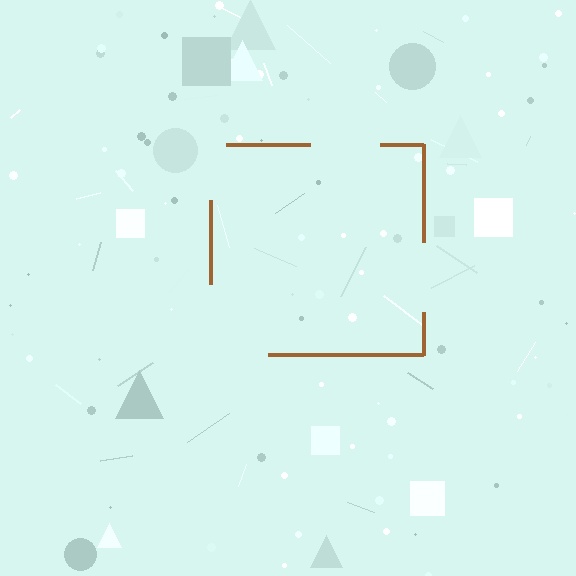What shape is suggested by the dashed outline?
The dashed outline suggests a square.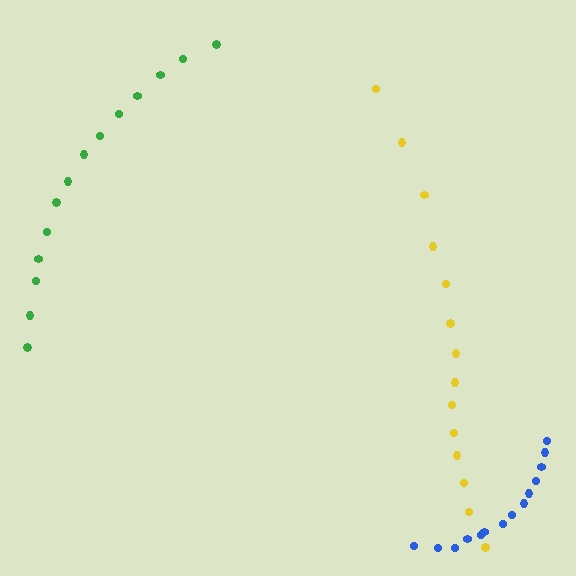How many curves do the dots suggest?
There are 3 distinct paths.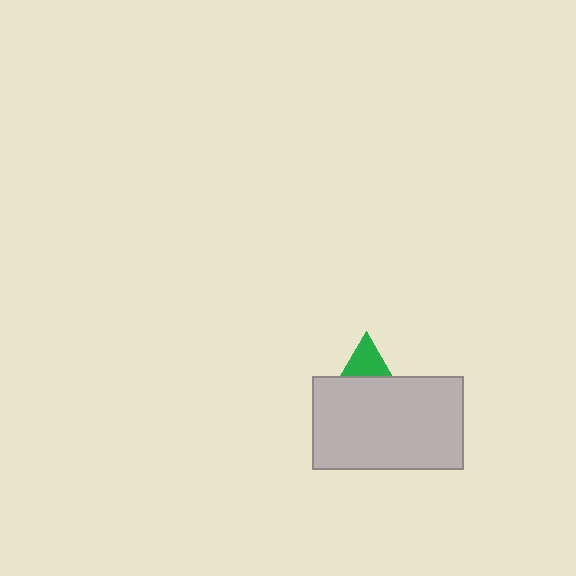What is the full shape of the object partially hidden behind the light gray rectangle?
The partially hidden object is a green triangle.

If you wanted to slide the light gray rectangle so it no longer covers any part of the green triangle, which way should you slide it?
Slide it down — that is the most direct way to separate the two shapes.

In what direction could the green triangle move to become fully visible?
The green triangle could move up. That would shift it out from behind the light gray rectangle entirely.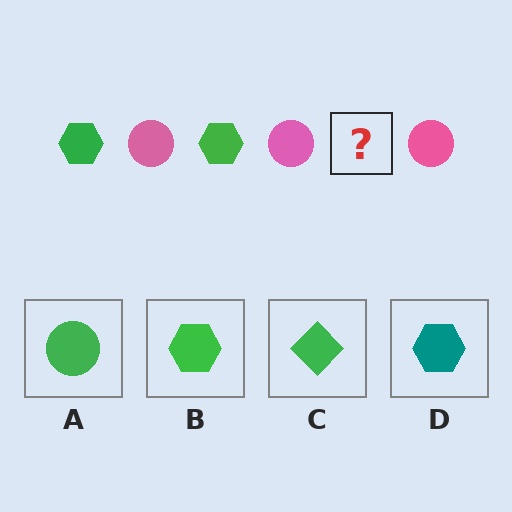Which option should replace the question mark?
Option B.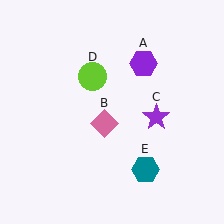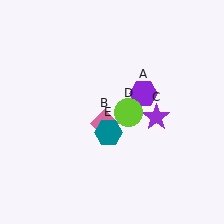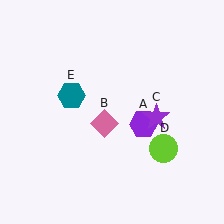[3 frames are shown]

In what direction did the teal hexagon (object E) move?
The teal hexagon (object E) moved up and to the left.